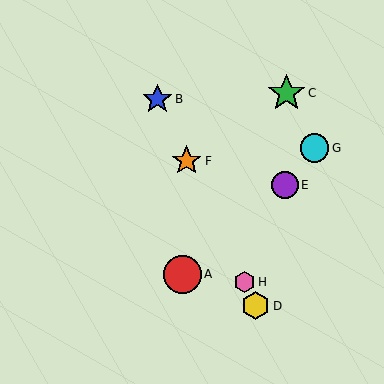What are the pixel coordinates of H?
Object H is at (244, 282).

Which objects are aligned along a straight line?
Objects B, D, F, H are aligned along a straight line.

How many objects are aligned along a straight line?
4 objects (B, D, F, H) are aligned along a straight line.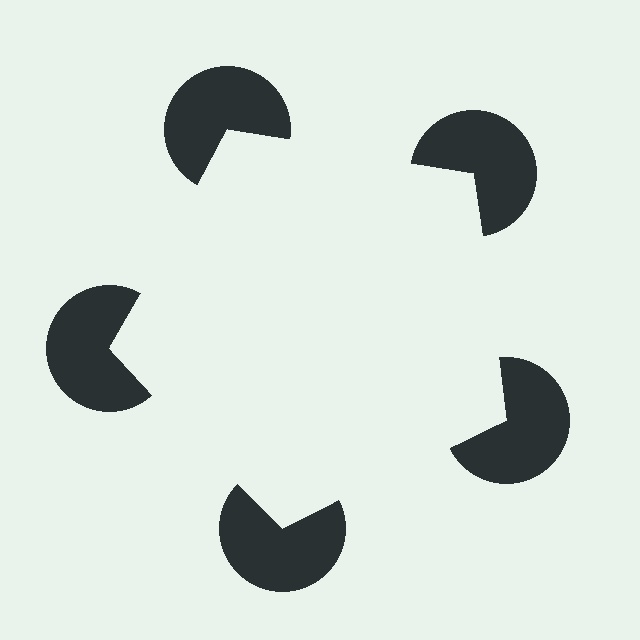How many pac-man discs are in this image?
There are 5 — one at each vertex of the illusory pentagon.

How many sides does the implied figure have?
5 sides.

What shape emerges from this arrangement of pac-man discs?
An illusory pentagon — its edges are inferred from the aligned wedge cuts in the pac-man discs, not physically drawn.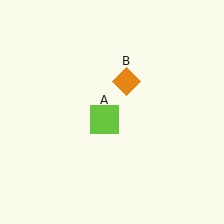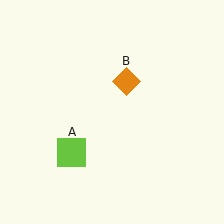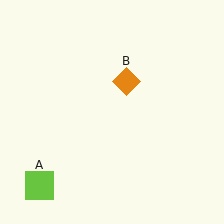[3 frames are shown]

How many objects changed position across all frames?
1 object changed position: lime square (object A).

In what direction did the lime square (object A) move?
The lime square (object A) moved down and to the left.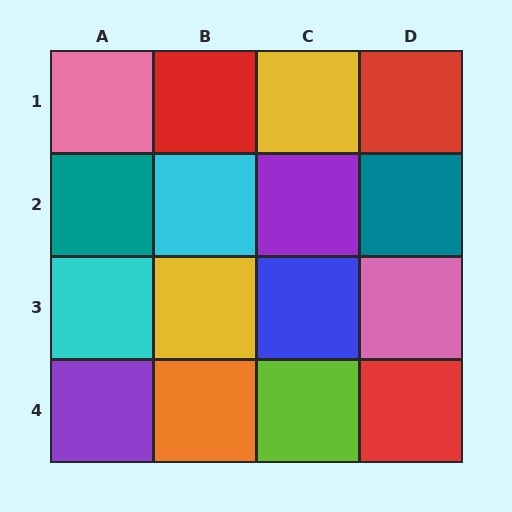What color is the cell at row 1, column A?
Pink.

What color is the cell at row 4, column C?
Lime.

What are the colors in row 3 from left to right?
Cyan, yellow, blue, pink.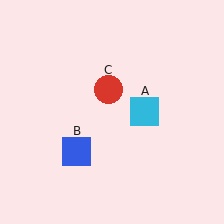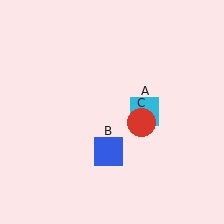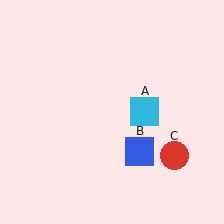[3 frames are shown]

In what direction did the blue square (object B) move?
The blue square (object B) moved right.